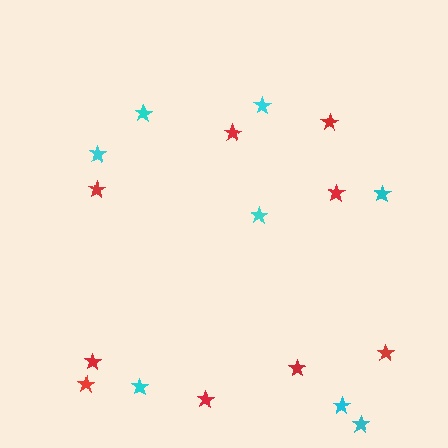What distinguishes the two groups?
There are 2 groups: one group of red stars (9) and one group of cyan stars (8).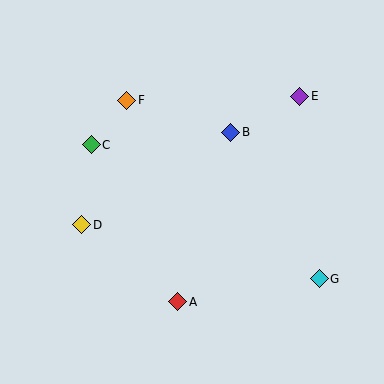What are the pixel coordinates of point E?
Point E is at (300, 96).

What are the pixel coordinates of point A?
Point A is at (178, 302).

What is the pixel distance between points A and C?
The distance between A and C is 179 pixels.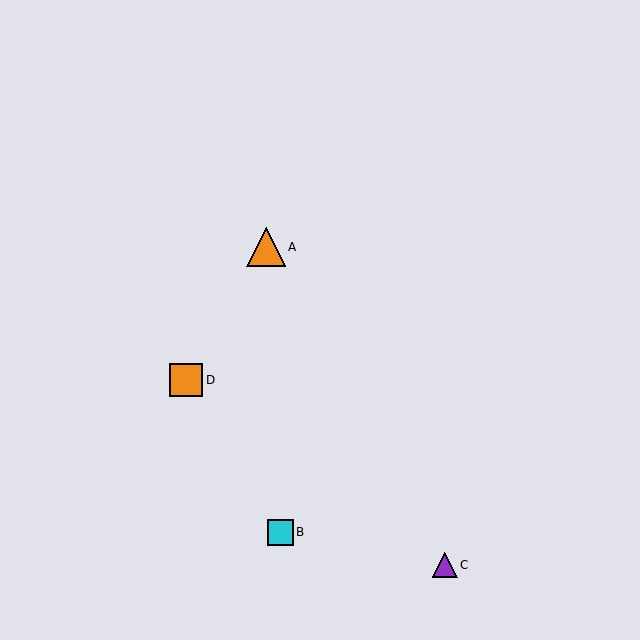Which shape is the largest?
The orange triangle (labeled A) is the largest.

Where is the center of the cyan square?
The center of the cyan square is at (281, 532).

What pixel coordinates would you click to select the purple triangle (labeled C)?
Click at (445, 565) to select the purple triangle C.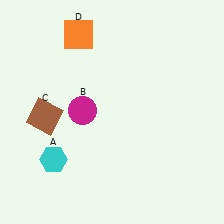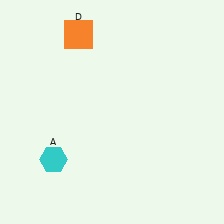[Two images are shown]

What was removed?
The brown square (C), the magenta circle (B) were removed in Image 2.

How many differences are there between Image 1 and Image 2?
There are 2 differences between the two images.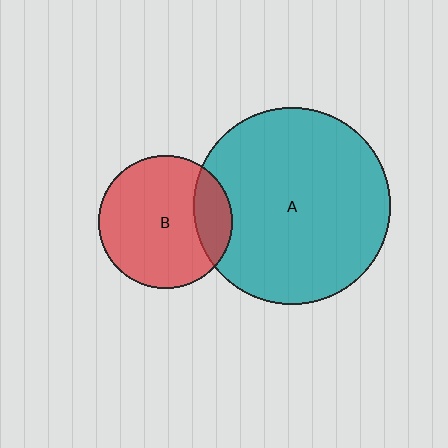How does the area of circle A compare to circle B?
Approximately 2.2 times.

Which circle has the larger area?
Circle A (teal).